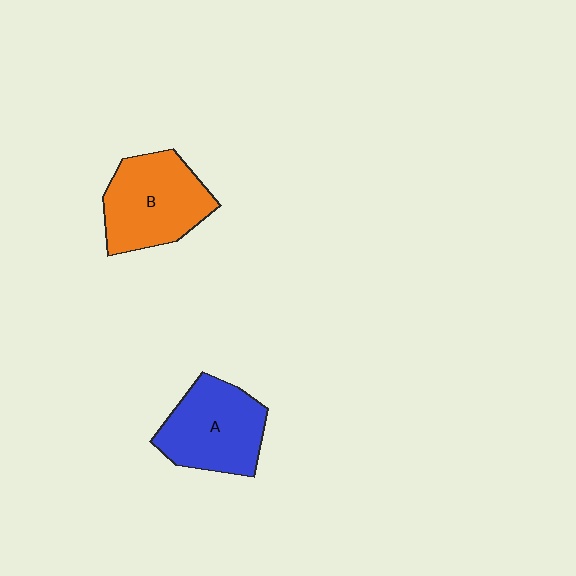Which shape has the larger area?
Shape B (orange).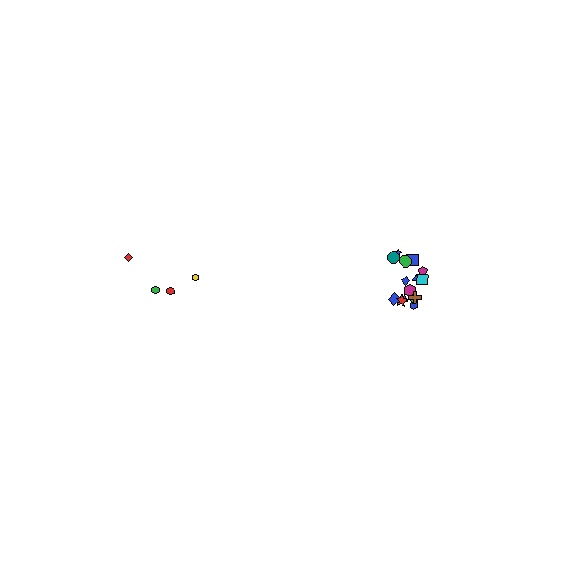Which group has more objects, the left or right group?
The right group.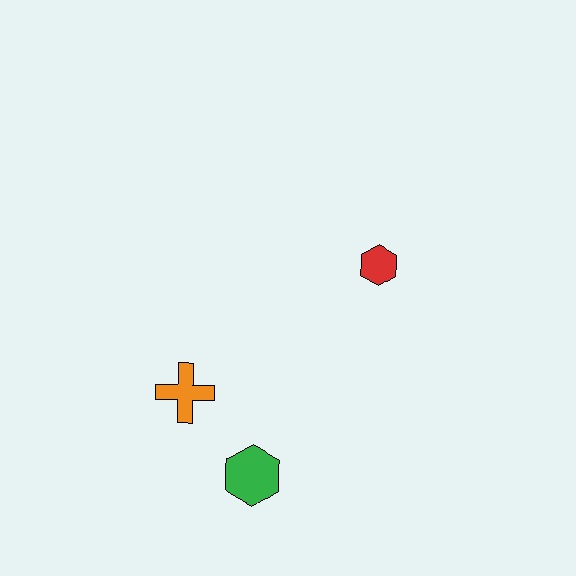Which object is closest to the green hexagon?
The orange cross is closest to the green hexagon.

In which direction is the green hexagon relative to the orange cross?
The green hexagon is below the orange cross.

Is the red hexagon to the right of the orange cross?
Yes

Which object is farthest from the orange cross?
The red hexagon is farthest from the orange cross.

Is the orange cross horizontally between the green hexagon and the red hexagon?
No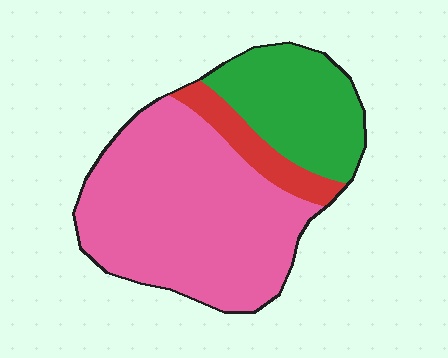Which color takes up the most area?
Pink, at roughly 65%.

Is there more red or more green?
Green.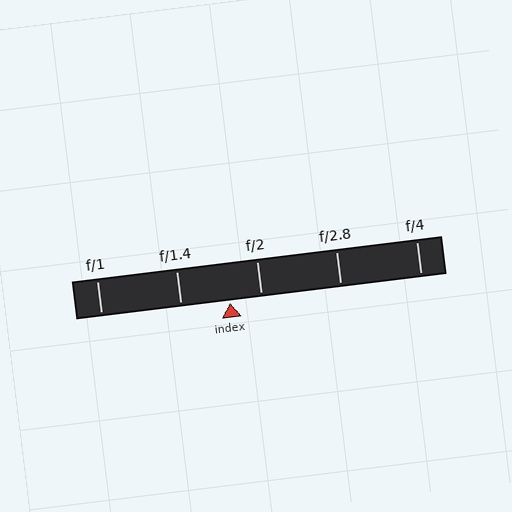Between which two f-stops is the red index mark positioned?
The index mark is between f/1.4 and f/2.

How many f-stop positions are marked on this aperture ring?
There are 5 f-stop positions marked.